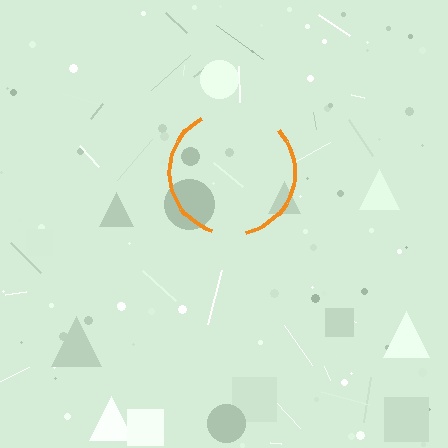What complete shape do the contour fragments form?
The contour fragments form a circle.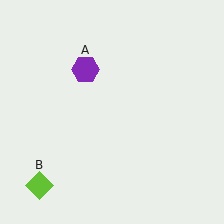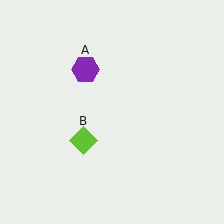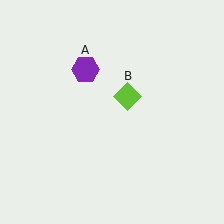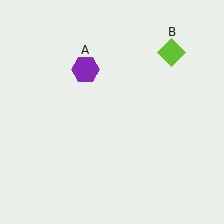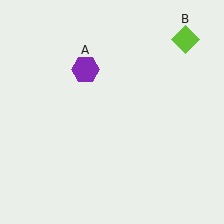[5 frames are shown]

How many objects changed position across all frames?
1 object changed position: lime diamond (object B).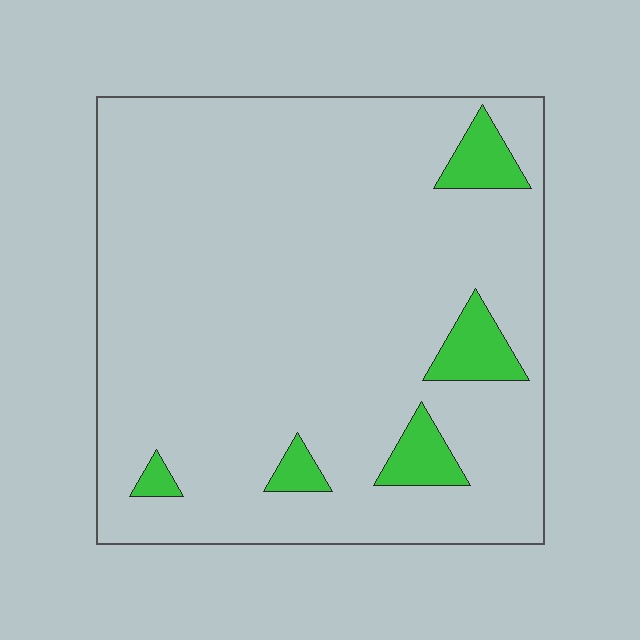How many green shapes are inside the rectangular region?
5.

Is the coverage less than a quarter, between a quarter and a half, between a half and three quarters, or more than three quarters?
Less than a quarter.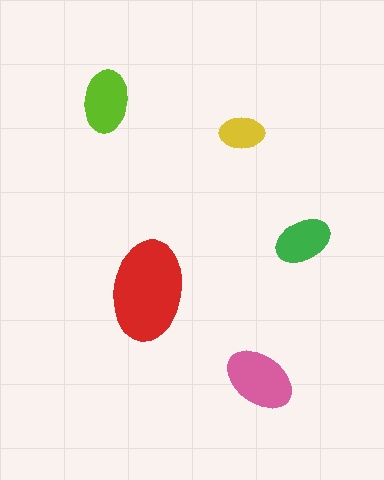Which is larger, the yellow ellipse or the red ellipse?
The red one.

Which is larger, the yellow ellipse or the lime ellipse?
The lime one.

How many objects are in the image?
There are 5 objects in the image.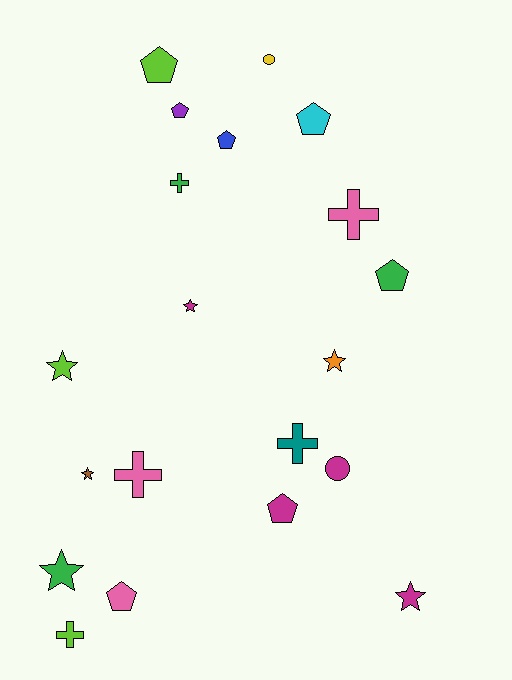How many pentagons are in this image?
There are 7 pentagons.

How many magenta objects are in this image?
There are 4 magenta objects.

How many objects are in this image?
There are 20 objects.